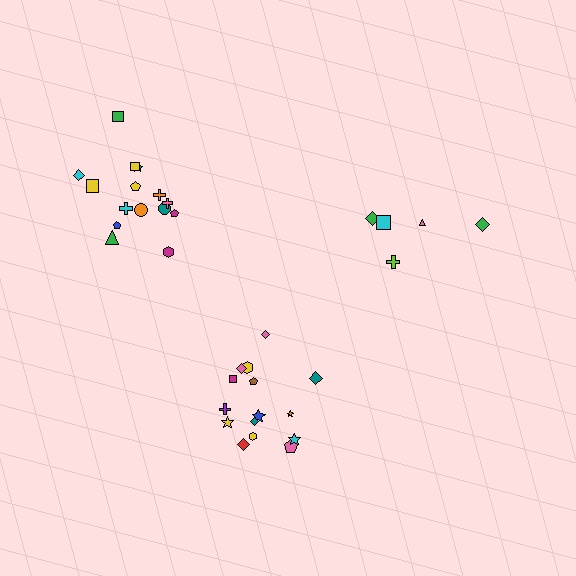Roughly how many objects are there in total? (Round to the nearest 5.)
Roughly 35 objects in total.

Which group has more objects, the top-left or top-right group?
The top-left group.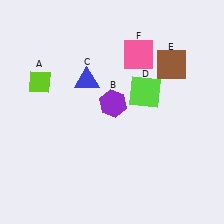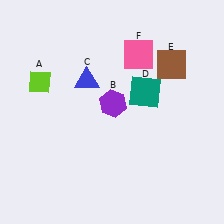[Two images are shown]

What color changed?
The square (D) changed from lime in Image 1 to teal in Image 2.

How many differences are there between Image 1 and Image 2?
There is 1 difference between the two images.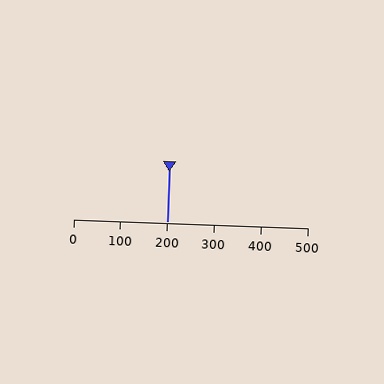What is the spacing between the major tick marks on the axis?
The major ticks are spaced 100 apart.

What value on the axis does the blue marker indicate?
The marker indicates approximately 200.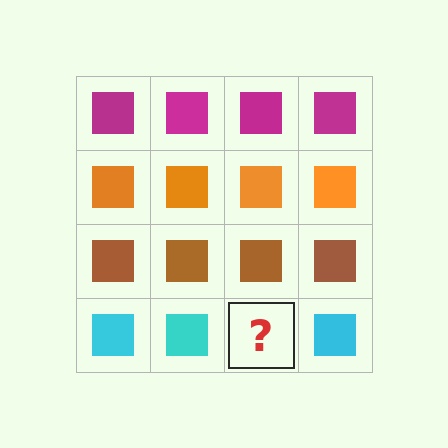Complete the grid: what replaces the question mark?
The question mark should be replaced with a cyan square.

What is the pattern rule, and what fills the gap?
The rule is that each row has a consistent color. The gap should be filled with a cyan square.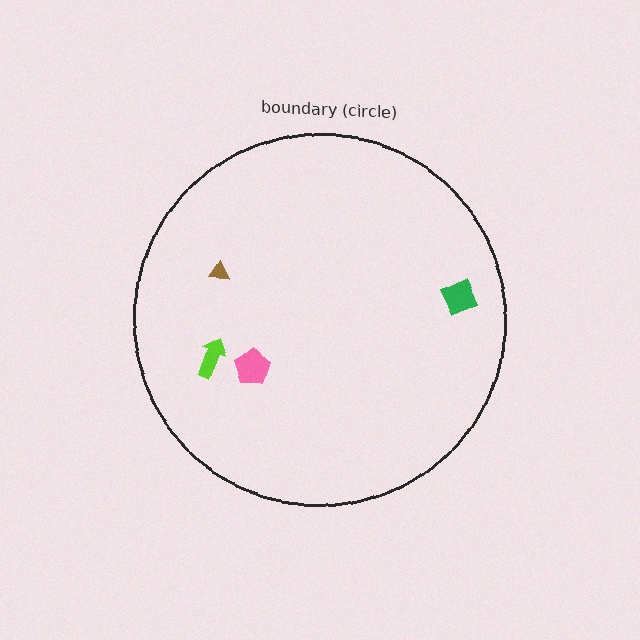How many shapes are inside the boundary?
4 inside, 0 outside.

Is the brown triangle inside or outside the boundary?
Inside.